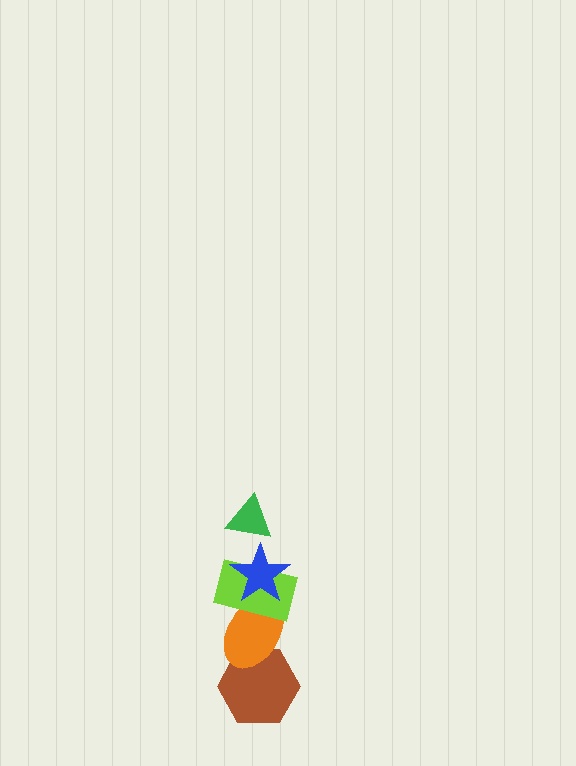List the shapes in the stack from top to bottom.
From top to bottom: the green triangle, the blue star, the lime rectangle, the orange ellipse, the brown hexagon.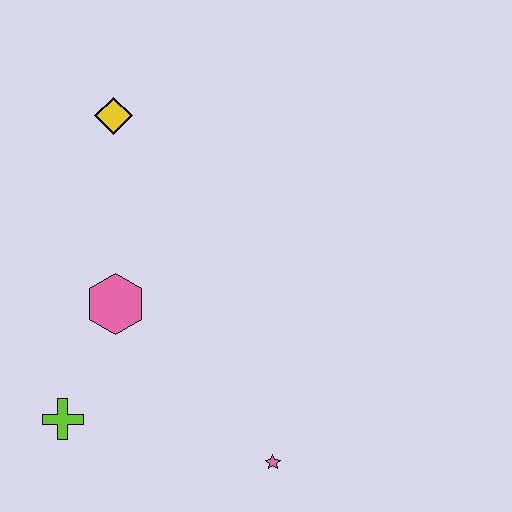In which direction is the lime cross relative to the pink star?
The lime cross is to the left of the pink star.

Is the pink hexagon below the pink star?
No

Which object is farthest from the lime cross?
The yellow diamond is farthest from the lime cross.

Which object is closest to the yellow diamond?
The pink hexagon is closest to the yellow diamond.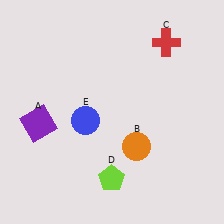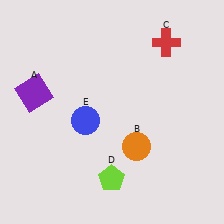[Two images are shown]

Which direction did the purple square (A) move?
The purple square (A) moved up.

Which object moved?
The purple square (A) moved up.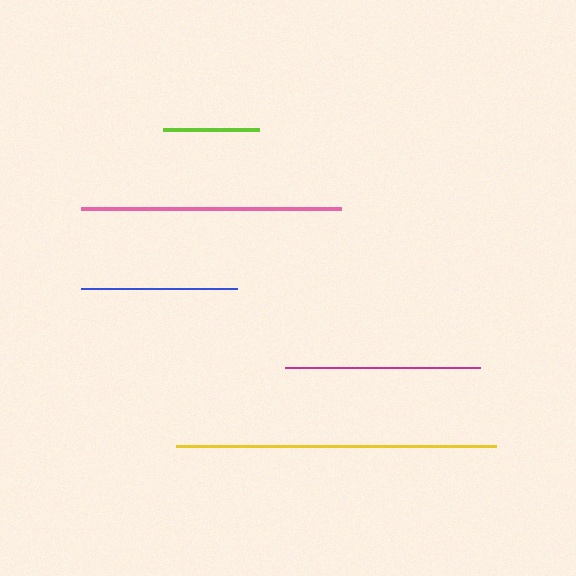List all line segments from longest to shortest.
From longest to shortest: yellow, pink, magenta, blue, lime.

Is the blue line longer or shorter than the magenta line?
The magenta line is longer than the blue line.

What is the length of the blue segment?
The blue segment is approximately 157 pixels long.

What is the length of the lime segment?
The lime segment is approximately 97 pixels long.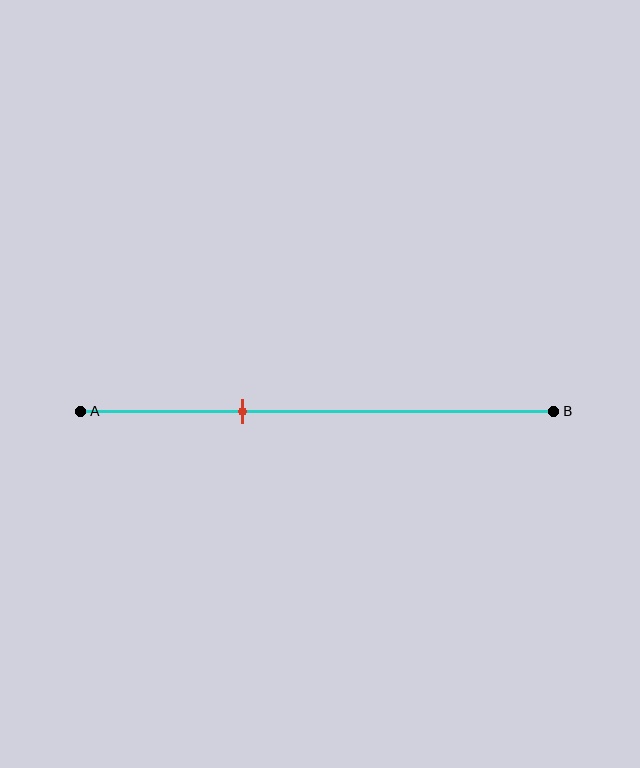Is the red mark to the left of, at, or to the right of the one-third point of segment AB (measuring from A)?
The red mark is approximately at the one-third point of segment AB.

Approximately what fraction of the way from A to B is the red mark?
The red mark is approximately 35% of the way from A to B.